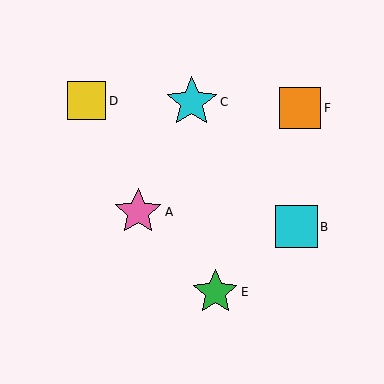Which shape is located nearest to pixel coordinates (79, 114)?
The yellow square (labeled D) at (87, 101) is nearest to that location.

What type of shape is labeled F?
Shape F is an orange square.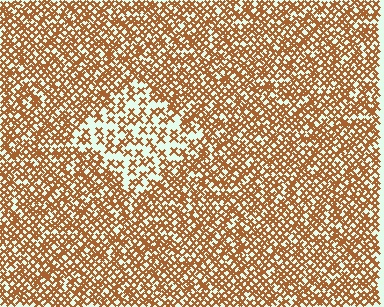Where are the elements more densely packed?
The elements are more densely packed outside the diamond boundary.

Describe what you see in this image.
The image contains small brown elements arranged at two different densities. A diamond-shaped region is visible where the elements are less densely packed than the surrounding area.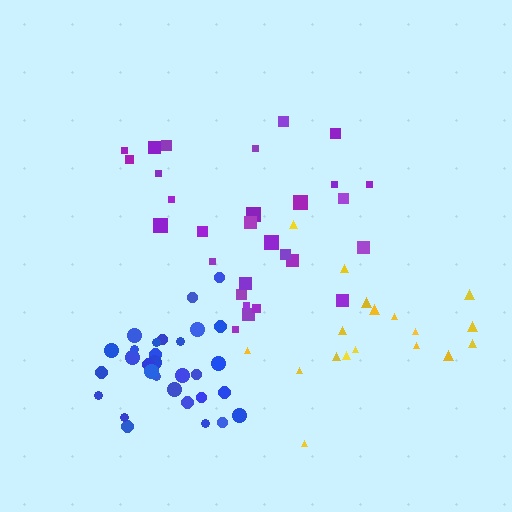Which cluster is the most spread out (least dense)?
Yellow.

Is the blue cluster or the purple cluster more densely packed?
Blue.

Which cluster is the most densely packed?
Blue.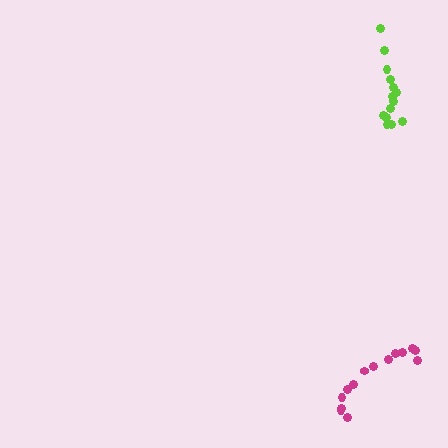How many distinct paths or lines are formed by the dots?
There are 2 distinct paths.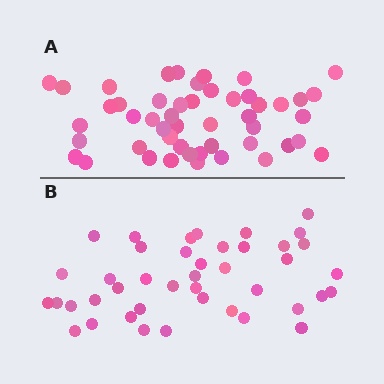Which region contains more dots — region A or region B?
Region A (the top region) has more dots.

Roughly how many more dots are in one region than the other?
Region A has roughly 8 or so more dots than region B.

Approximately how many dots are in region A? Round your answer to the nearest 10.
About 50 dots. (The exact count is 49, which rounds to 50.)